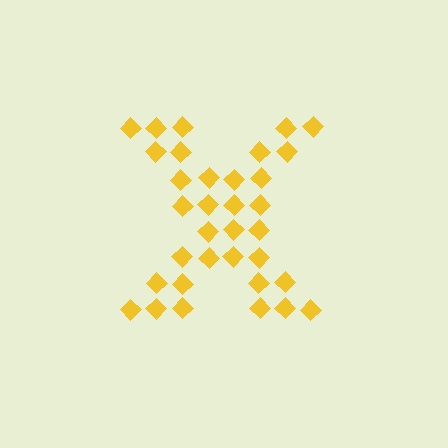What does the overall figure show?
The overall figure shows the letter X.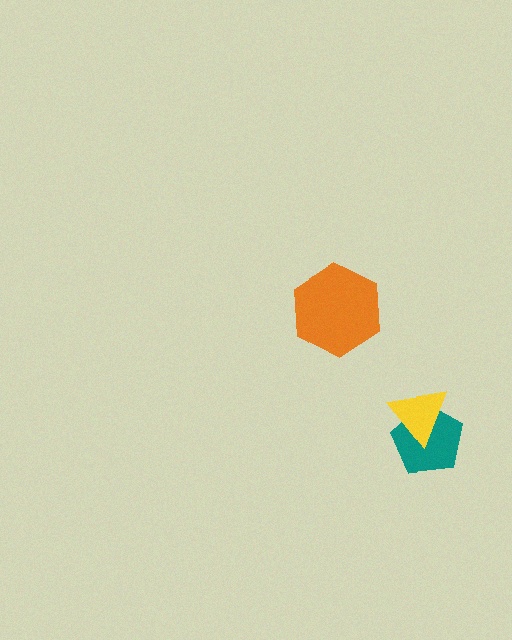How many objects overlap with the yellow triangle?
1 object overlaps with the yellow triangle.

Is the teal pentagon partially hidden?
Yes, it is partially covered by another shape.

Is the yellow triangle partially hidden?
No, no other shape covers it.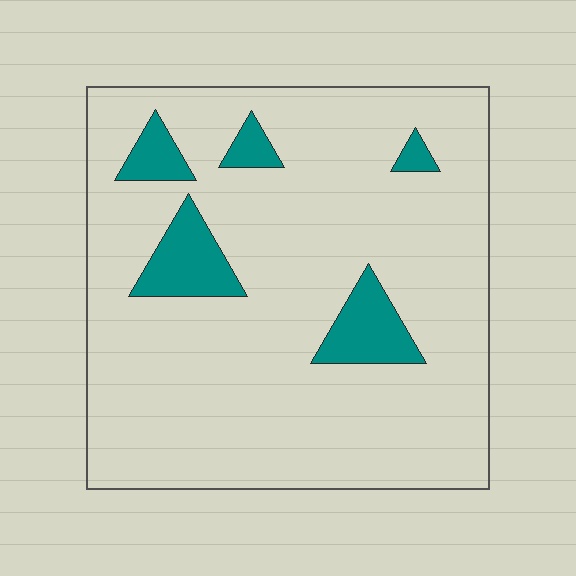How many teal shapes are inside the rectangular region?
5.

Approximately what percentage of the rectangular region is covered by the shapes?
Approximately 10%.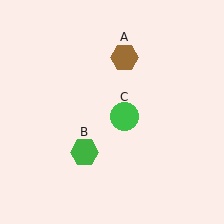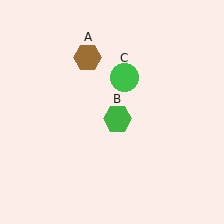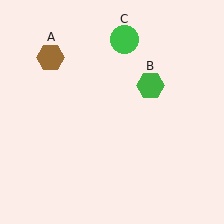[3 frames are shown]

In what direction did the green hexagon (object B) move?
The green hexagon (object B) moved up and to the right.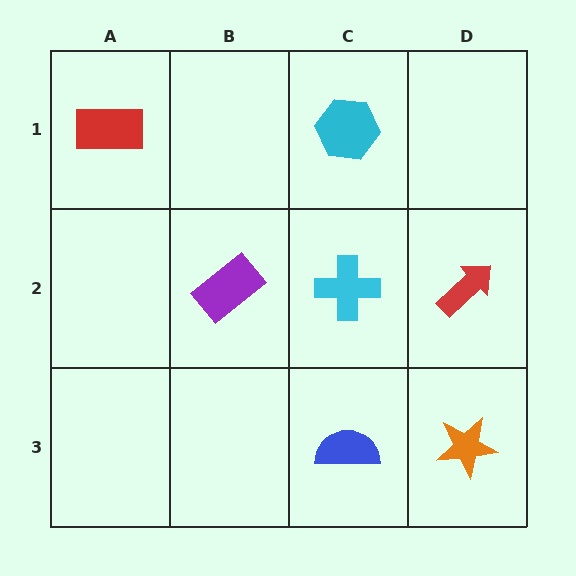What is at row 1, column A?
A red rectangle.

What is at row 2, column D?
A red arrow.